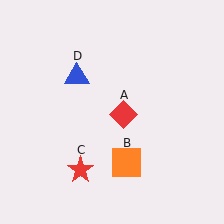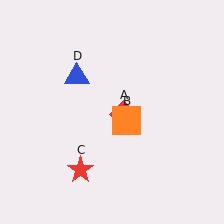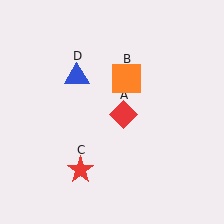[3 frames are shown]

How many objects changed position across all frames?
1 object changed position: orange square (object B).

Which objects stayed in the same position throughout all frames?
Red diamond (object A) and red star (object C) and blue triangle (object D) remained stationary.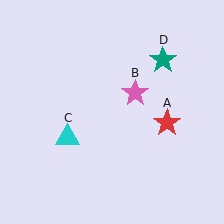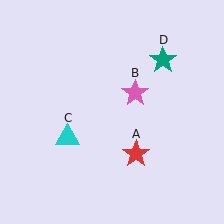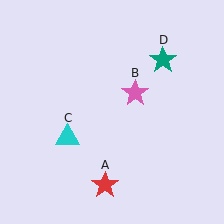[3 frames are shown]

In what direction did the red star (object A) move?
The red star (object A) moved down and to the left.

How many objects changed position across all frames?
1 object changed position: red star (object A).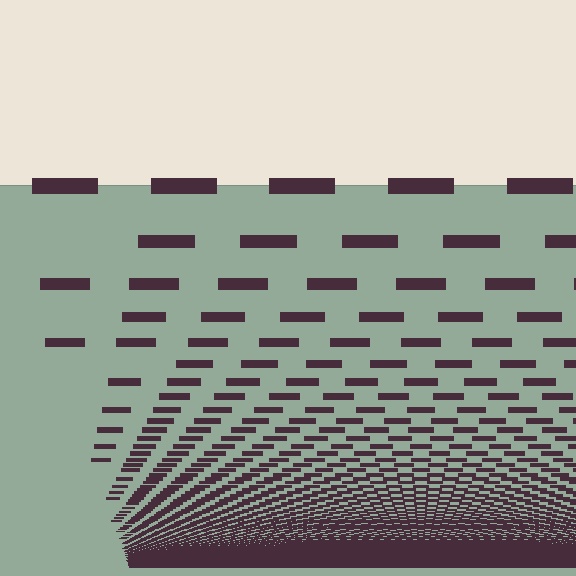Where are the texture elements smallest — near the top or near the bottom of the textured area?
Near the bottom.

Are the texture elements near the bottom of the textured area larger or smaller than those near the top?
Smaller. The gradient is inverted — elements near the bottom are smaller and denser.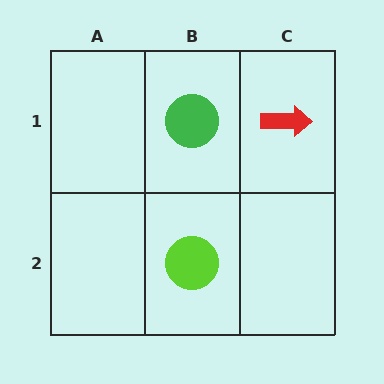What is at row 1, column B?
A green circle.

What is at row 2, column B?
A lime circle.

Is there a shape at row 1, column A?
No, that cell is empty.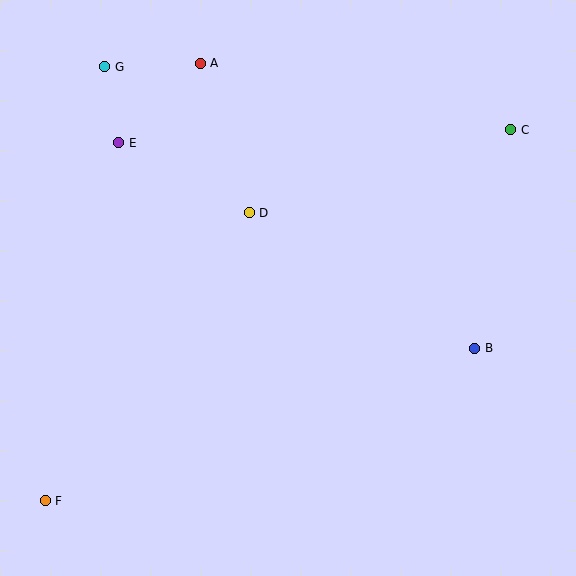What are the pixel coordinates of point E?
Point E is at (119, 143).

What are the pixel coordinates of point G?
Point G is at (105, 67).